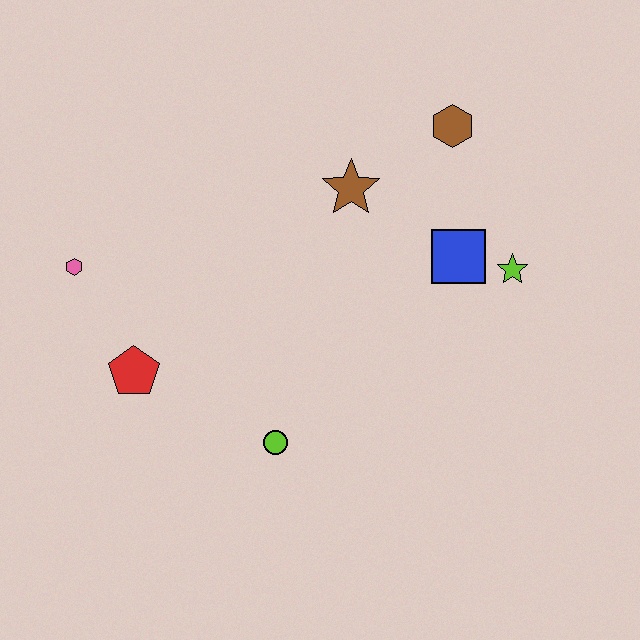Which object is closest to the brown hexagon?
The brown star is closest to the brown hexagon.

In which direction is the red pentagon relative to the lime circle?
The red pentagon is to the left of the lime circle.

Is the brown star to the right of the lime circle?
Yes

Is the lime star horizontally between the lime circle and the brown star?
No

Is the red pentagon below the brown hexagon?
Yes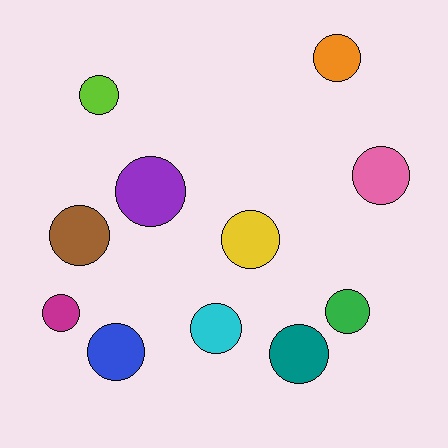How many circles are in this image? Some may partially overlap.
There are 11 circles.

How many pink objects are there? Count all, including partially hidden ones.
There is 1 pink object.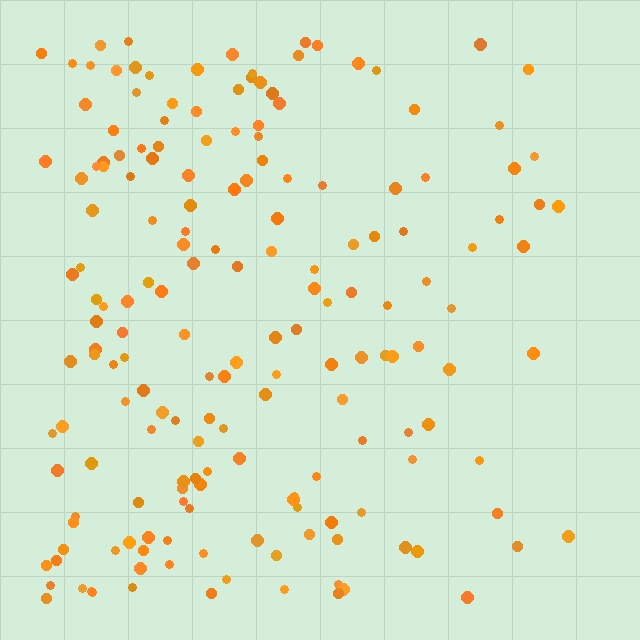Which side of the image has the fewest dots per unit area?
The right.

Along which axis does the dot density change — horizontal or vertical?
Horizontal.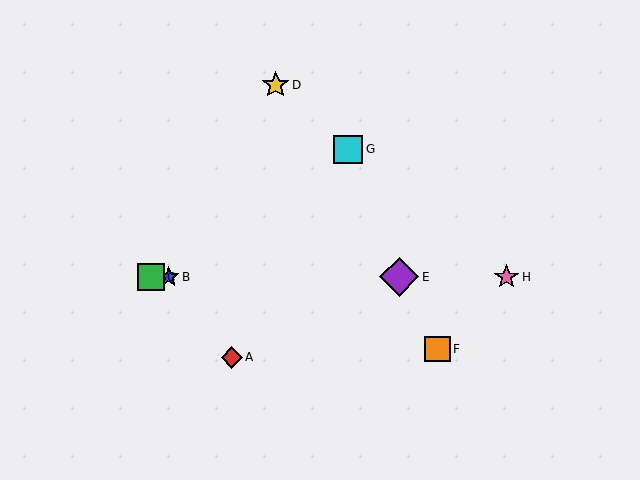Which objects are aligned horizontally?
Objects B, C, E, H are aligned horizontally.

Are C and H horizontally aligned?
Yes, both are at y≈277.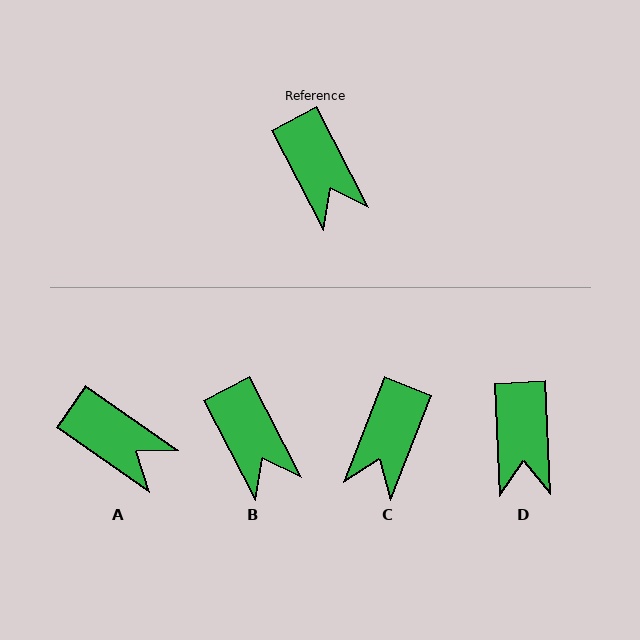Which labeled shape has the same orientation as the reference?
B.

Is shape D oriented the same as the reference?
No, it is off by about 24 degrees.